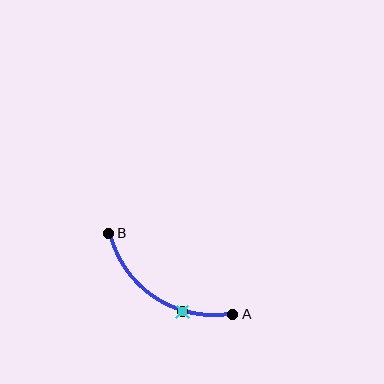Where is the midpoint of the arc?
The arc midpoint is the point on the curve farthest from the straight line joining A and B. It sits below that line.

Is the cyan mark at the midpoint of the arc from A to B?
No. The cyan mark lies on the arc but is closer to endpoint A. The arc midpoint would be at the point on the curve equidistant along the arc from both A and B.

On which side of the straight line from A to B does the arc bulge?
The arc bulges below the straight line connecting A and B.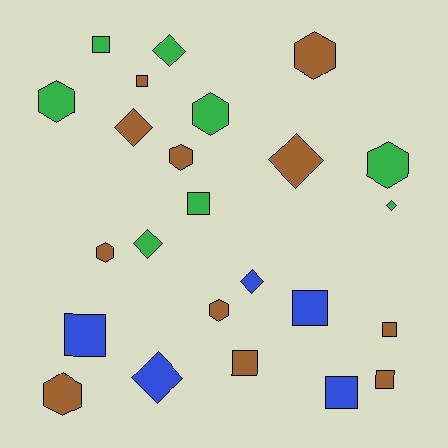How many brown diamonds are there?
There are 2 brown diamonds.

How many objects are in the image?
There are 24 objects.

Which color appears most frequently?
Brown, with 11 objects.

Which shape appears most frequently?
Square, with 9 objects.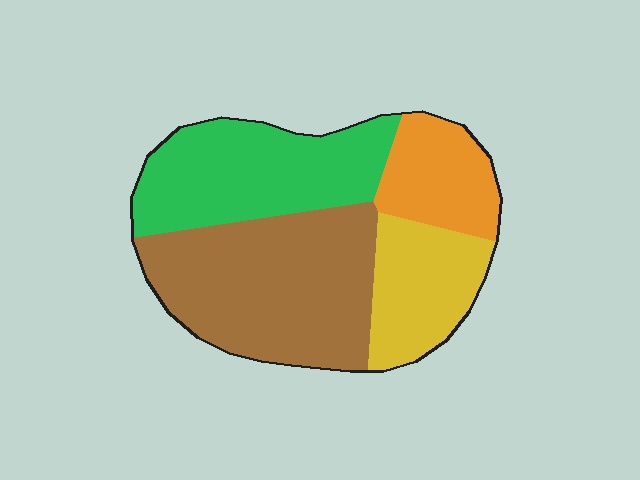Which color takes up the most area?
Brown, at roughly 40%.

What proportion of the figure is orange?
Orange takes up less than a sixth of the figure.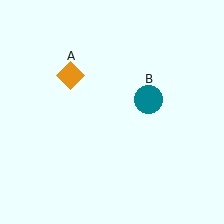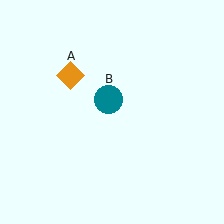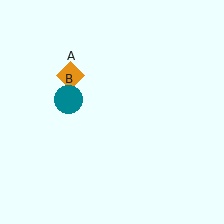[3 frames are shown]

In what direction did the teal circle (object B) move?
The teal circle (object B) moved left.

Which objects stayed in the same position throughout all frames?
Orange diamond (object A) remained stationary.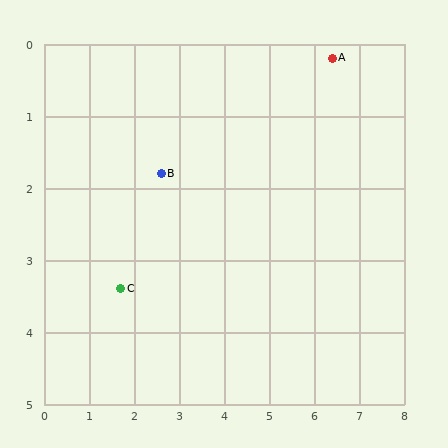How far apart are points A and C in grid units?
Points A and C are about 5.7 grid units apart.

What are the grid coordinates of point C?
Point C is at approximately (1.7, 3.4).